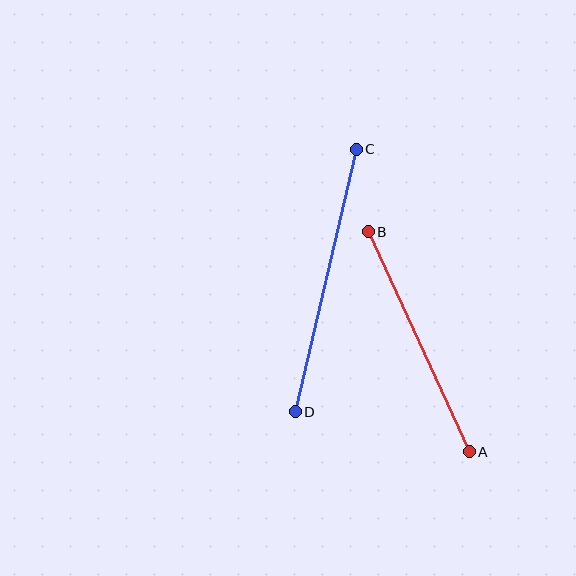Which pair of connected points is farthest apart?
Points C and D are farthest apart.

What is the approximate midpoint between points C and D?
The midpoint is at approximately (326, 280) pixels.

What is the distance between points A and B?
The distance is approximately 242 pixels.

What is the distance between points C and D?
The distance is approximately 270 pixels.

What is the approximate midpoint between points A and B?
The midpoint is at approximately (419, 342) pixels.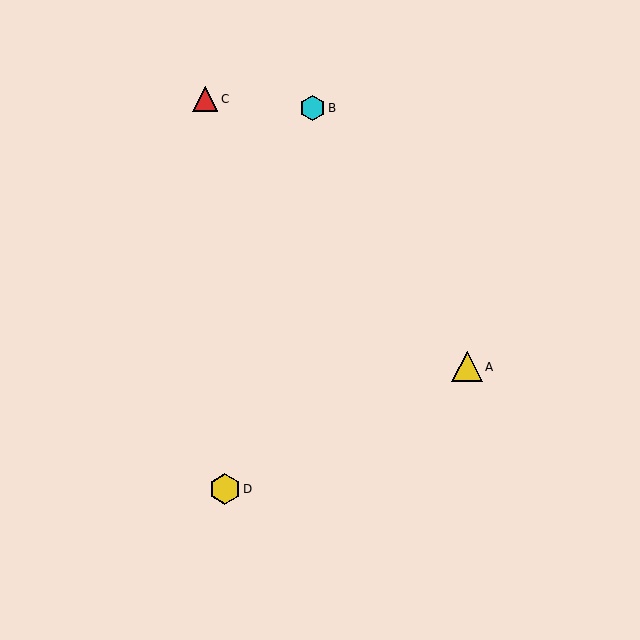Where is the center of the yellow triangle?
The center of the yellow triangle is at (467, 367).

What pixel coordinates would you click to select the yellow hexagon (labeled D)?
Click at (225, 489) to select the yellow hexagon D.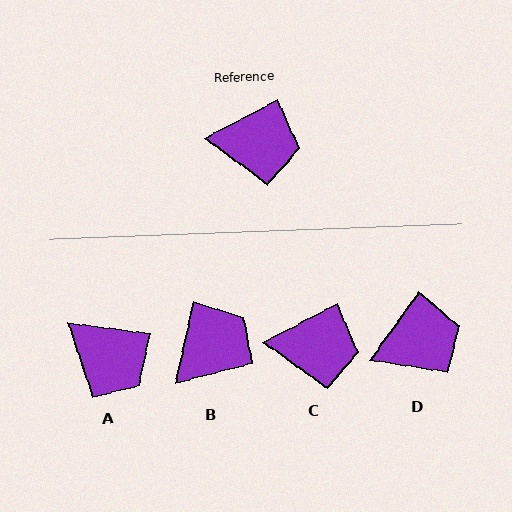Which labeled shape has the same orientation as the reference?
C.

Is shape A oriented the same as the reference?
No, it is off by about 35 degrees.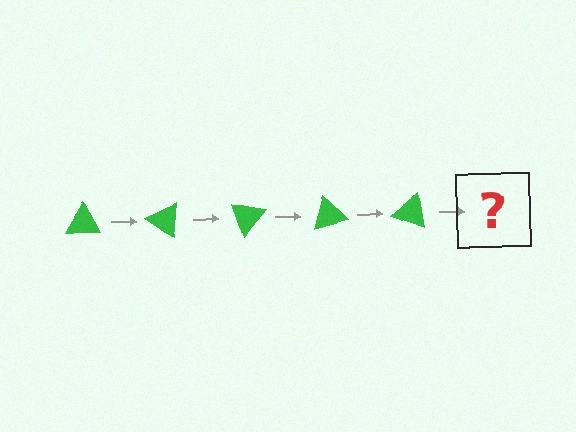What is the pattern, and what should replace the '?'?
The pattern is that the triangle rotates 35 degrees each step. The '?' should be a green triangle rotated 175 degrees.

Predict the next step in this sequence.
The next step is a green triangle rotated 175 degrees.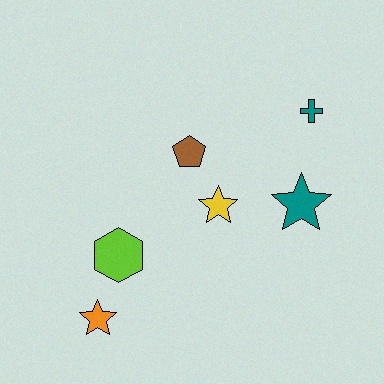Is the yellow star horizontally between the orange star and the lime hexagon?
No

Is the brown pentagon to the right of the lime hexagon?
Yes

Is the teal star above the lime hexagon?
Yes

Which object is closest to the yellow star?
The brown pentagon is closest to the yellow star.